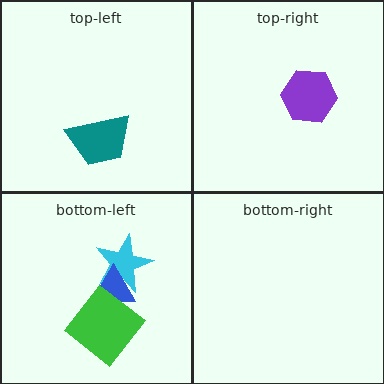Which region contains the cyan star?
The bottom-left region.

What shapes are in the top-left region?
The teal trapezoid.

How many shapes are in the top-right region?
1.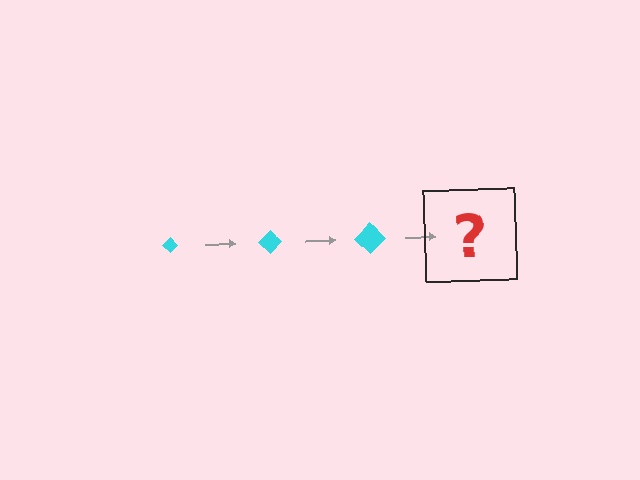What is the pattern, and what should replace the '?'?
The pattern is that the diamond gets progressively larger each step. The '?' should be a cyan diamond, larger than the previous one.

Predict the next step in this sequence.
The next step is a cyan diamond, larger than the previous one.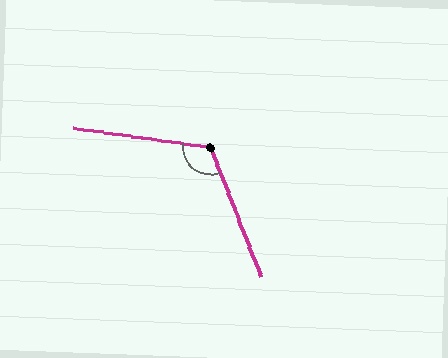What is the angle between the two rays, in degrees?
Approximately 120 degrees.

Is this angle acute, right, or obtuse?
It is obtuse.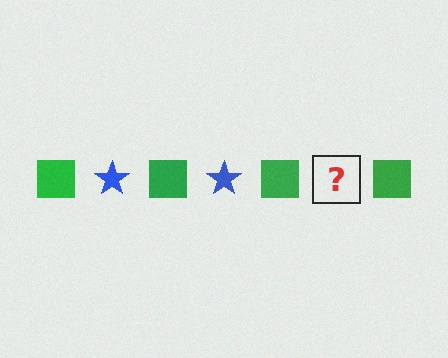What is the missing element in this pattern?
The missing element is a blue star.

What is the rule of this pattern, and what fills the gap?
The rule is that the pattern alternates between green square and blue star. The gap should be filled with a blue star.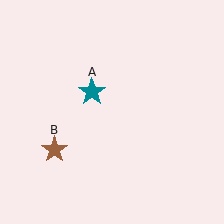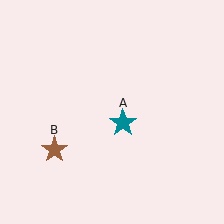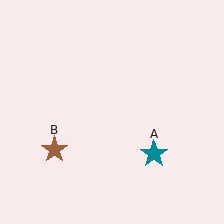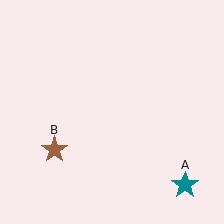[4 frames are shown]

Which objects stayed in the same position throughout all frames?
Brown star (object B) remained stationary.